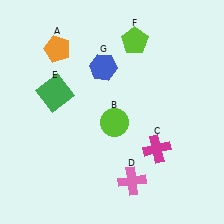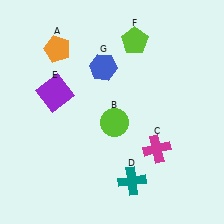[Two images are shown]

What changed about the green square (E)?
In Image 1, E is green. In Image 2, it changed to purple.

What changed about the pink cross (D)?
In Image 1, D is pink. In Image 2, it changed to teal.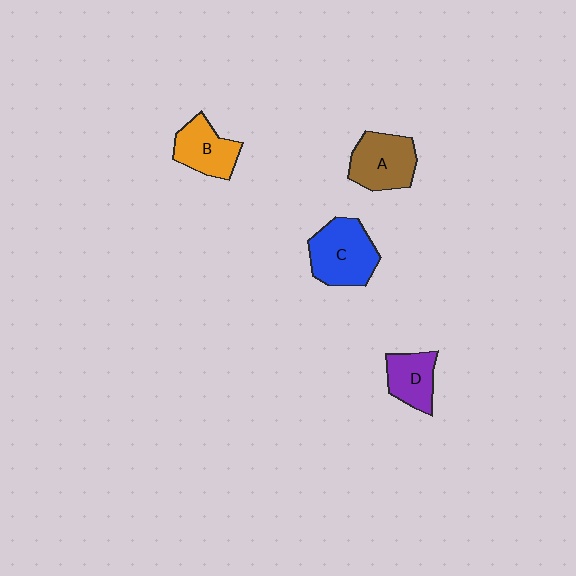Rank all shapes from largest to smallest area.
From largest to smallest: C (blue), A (brown), B (orange), D (purple).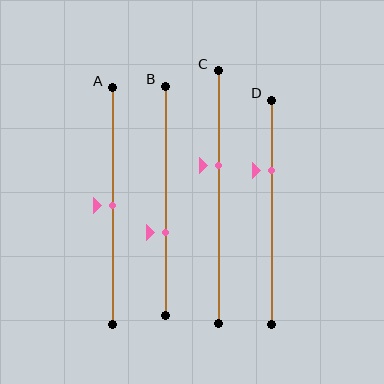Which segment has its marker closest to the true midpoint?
Segment A has its marker closest to the true midpoint.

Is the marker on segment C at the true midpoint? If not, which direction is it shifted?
No, the marker on segment C is shifted upward by about 12% of the segment length.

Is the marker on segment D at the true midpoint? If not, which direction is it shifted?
No, the marker on segment D is shifted upward by about 19% of the segment length.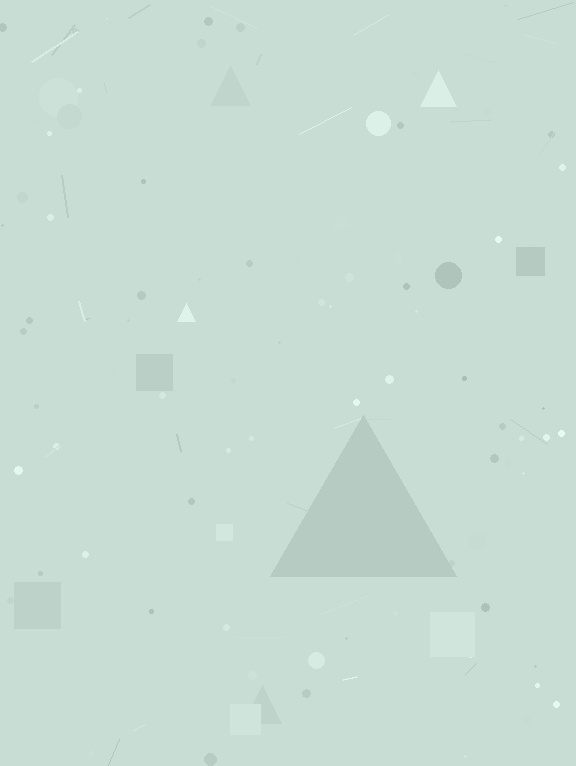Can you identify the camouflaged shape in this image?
The camouflaged shape is a triangle.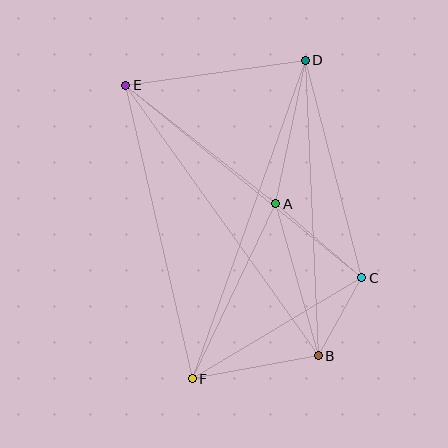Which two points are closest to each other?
Points B and C are closest to each other.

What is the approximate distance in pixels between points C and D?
The distance between C and D is approximately 225 pixels.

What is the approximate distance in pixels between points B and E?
The distance between B and E is approximately 332 pixels.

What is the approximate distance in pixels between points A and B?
The distance between A and B is approximately 158 pixels.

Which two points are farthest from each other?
Points D and F are farthest from each other.